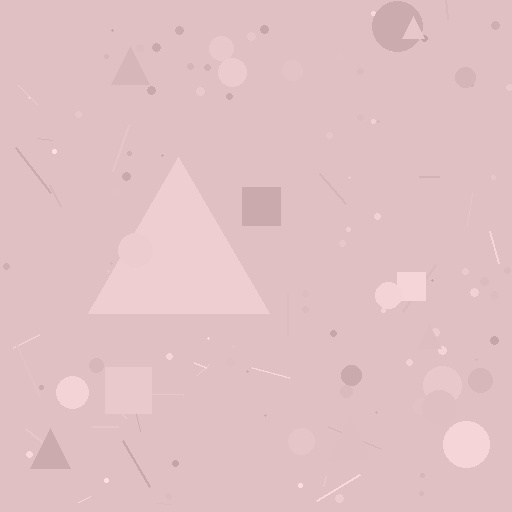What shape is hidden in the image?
A triangle is hidden in the image.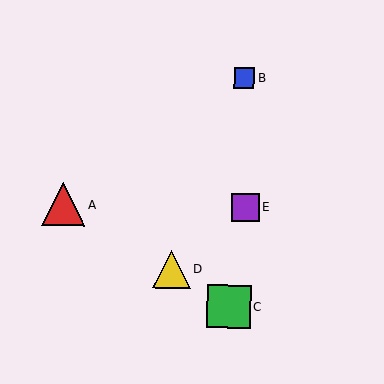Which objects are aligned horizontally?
Objects A, E are aligned horizontally.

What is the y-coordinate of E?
Object E is at y≈207.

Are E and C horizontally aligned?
No, E is at y≈207 and C is at y≈307.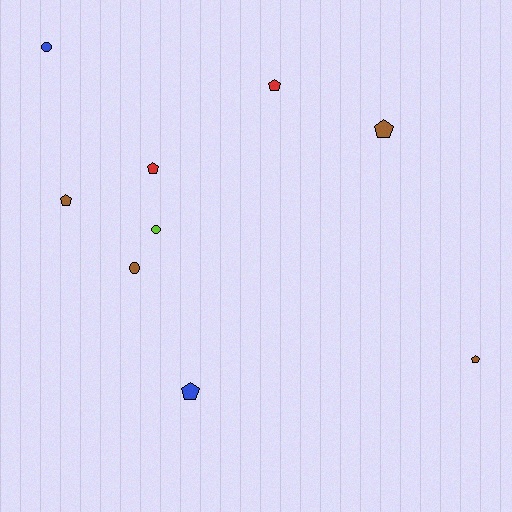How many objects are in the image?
There are 9 objects.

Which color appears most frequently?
Brown, with 4 objects.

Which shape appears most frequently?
Pentagon, with 6 objects.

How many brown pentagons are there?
There are 3 brown pentagons.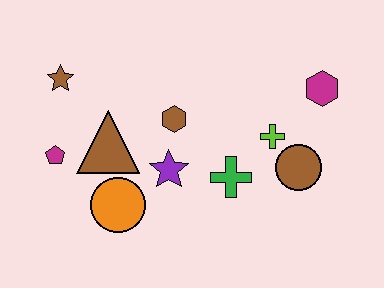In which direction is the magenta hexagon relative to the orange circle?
The magenta hexagon is to the right of the orange circle.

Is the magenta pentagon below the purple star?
No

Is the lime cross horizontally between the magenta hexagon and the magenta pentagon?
Yes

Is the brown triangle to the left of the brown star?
No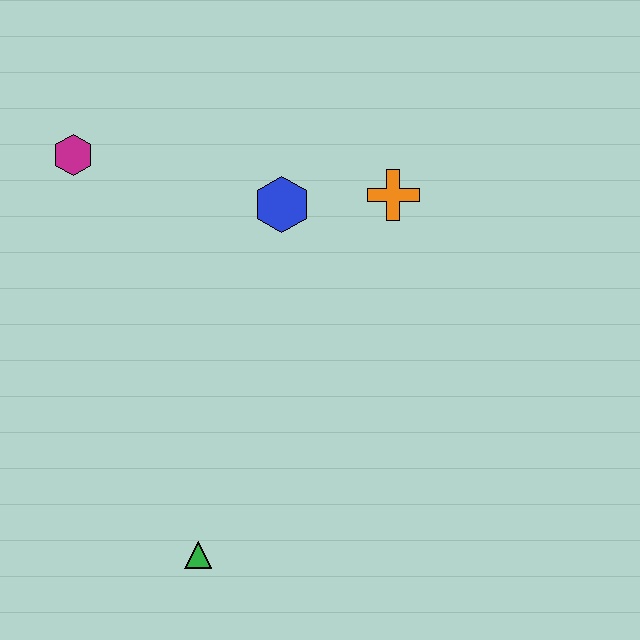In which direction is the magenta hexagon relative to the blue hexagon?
The magenta hexagon is to the left of the blue hexagon.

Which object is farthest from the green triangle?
The magenta hexagon is farthest from the green triangle.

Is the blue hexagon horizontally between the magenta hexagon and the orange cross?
Yes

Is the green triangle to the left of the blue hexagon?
Yes